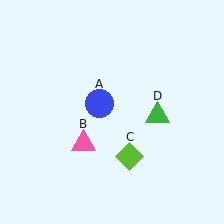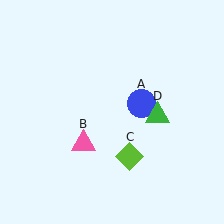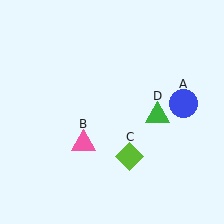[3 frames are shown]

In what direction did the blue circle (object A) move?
The blue circle (object A) moved right.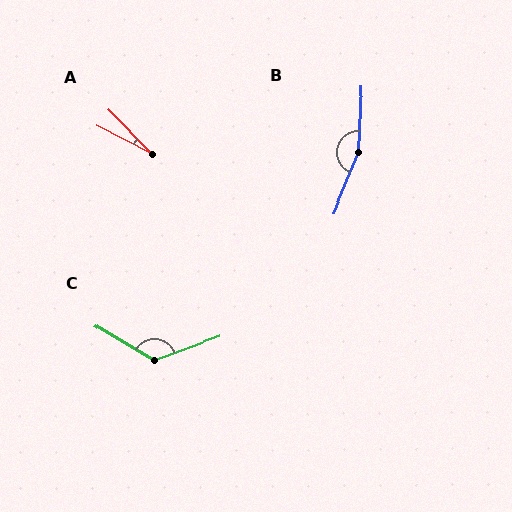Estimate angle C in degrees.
Approximately 129 degrees.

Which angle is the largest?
B, at approximately 160 degrees.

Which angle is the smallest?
A, at approximately 18 degrees.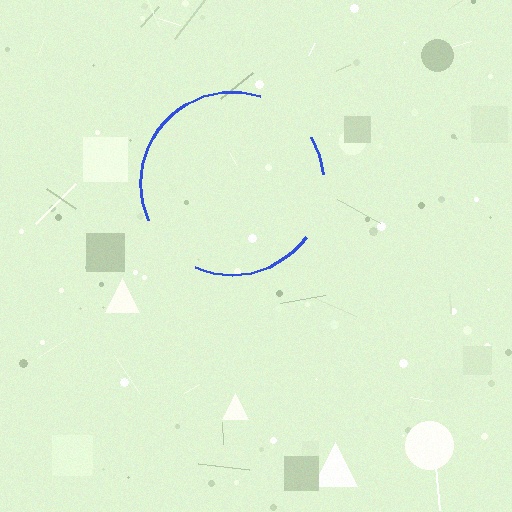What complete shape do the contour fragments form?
The contour fragments form a circle.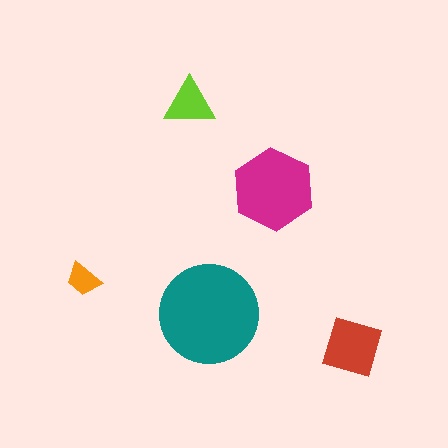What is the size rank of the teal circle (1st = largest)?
1st.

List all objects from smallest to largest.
The orange trapezoid, the lime triangle, the red square, the magenta hexagon, the teal circle.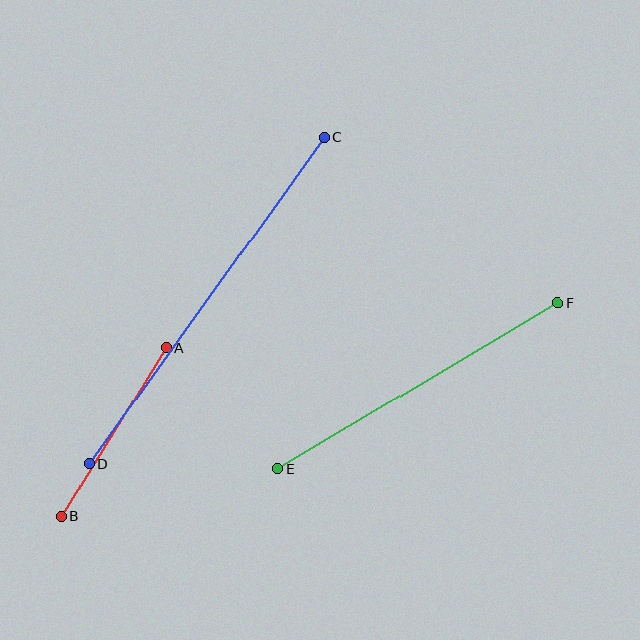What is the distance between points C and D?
The distance is approximately 402 pixels.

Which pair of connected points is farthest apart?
Points C and D are farthest apart.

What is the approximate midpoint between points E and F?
The midpoint is at approximately (418, 385) pixels.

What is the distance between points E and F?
The distance is approximately 325 pixels.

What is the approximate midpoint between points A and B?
The midpoint is at approximately (113, 432) pixels.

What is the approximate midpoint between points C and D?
The midpoint is at approximately (207, 300) pixels.